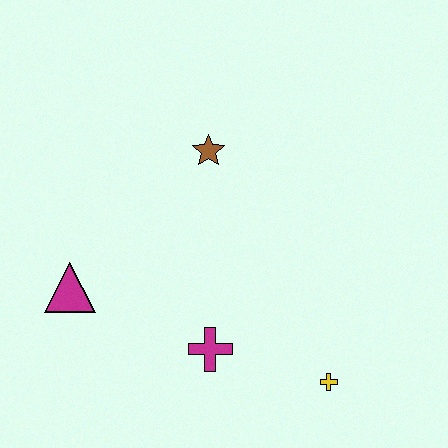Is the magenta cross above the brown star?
No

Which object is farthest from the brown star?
The yellow cross is farthest from the brown star.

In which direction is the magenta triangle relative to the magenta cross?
The magenta triangle is to the left of the magenta cross.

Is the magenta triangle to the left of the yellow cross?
Yes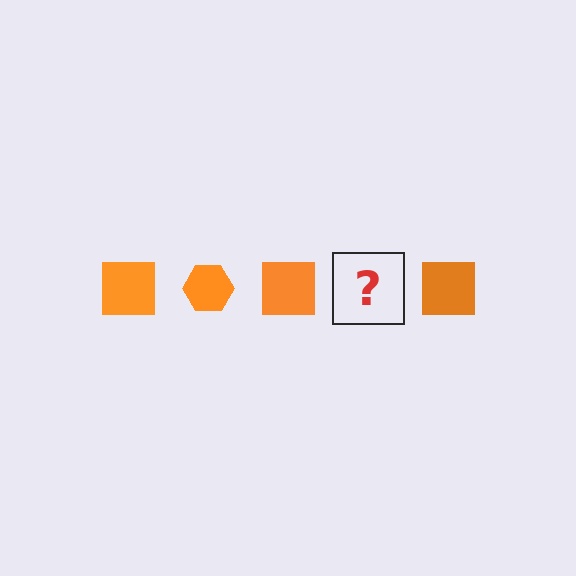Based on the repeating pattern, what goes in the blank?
The blank should be an orange hexagon.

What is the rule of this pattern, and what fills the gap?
The rule is that the pattern cycles through square, hexagon shapes in orange. The gap should be filled with an orange hexagon.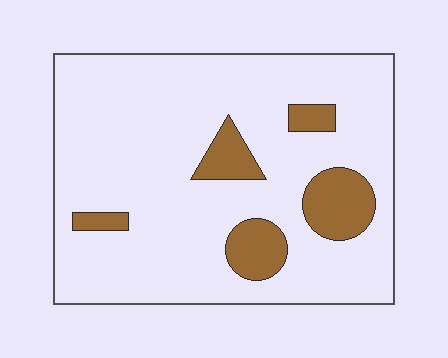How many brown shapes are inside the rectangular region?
5.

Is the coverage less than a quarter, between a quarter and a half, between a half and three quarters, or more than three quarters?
Less than a quarter.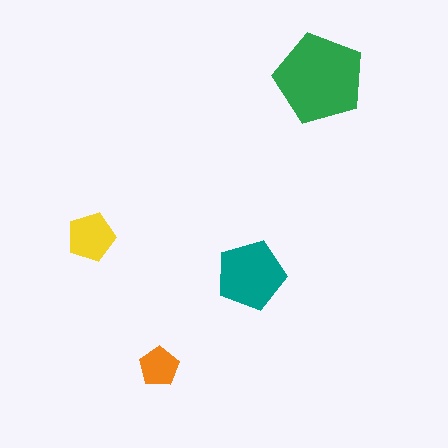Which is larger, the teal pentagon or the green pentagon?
The green one.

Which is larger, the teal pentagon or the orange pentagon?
The teal one.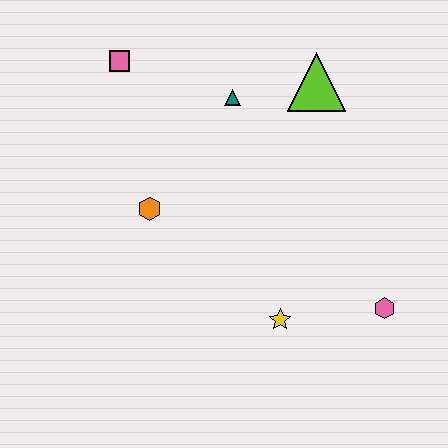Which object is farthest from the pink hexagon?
The pink square is farthest from the pink hexagon.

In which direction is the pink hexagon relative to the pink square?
The pink hexagon is to the right of the pink square.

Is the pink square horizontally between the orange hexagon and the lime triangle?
No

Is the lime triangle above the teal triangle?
Yes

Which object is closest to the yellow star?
The pink hexagon is closest to the yellow star.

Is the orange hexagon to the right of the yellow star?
No